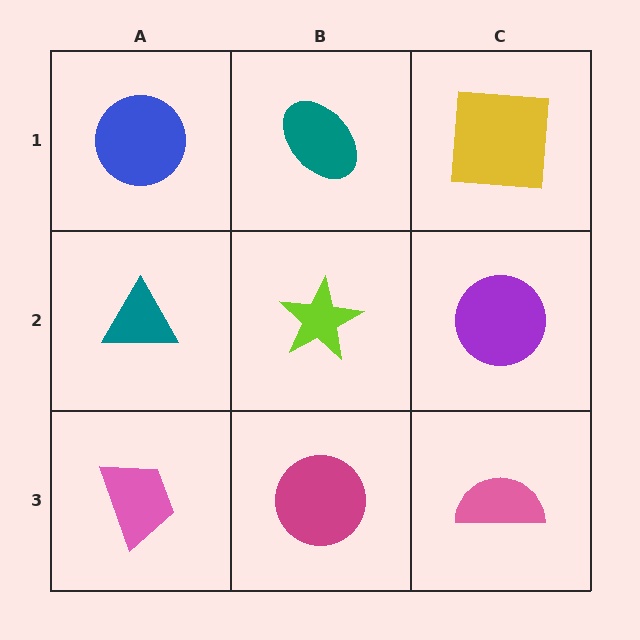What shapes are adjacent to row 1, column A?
A teal triangle (row 2, column A), a teal ellipse (row 1, column B).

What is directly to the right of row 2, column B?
A purple circle.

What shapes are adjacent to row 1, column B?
A lime star (row 2, column B), a blue circle (row 1, column A), a yellow square (row 1, column C).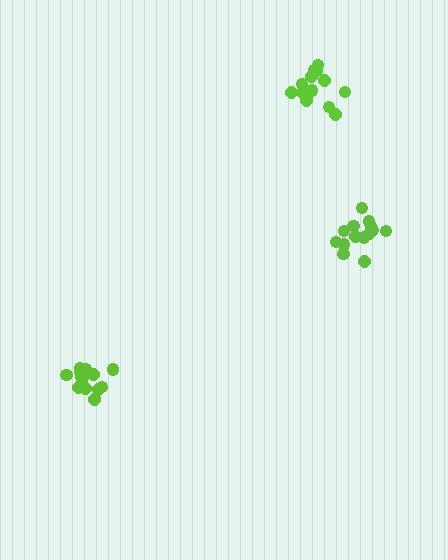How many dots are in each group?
Group 1: 15 dots, Group 2: 15 dots, Group 3: 14 dots (44 total).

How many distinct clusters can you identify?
There are 3 distinct clusters.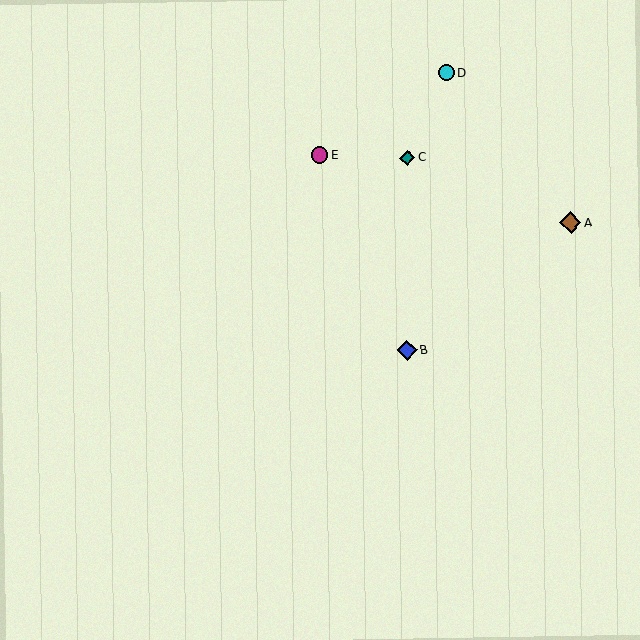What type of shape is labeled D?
Shape D is a cyan circle.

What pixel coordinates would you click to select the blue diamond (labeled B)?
Click at (407, 350) to select the blue diamond B.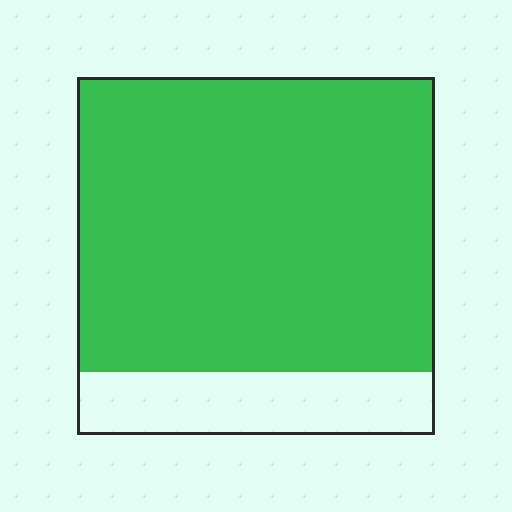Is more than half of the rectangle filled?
Yes.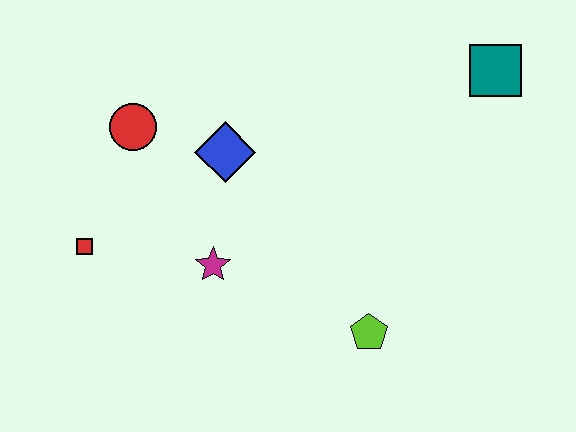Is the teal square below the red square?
No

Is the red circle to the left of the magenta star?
Yes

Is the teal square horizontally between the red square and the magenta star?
No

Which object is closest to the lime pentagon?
The magenta star is closest to the lime pentagon.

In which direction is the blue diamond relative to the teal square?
The blue diamond is to the left of the teal square.